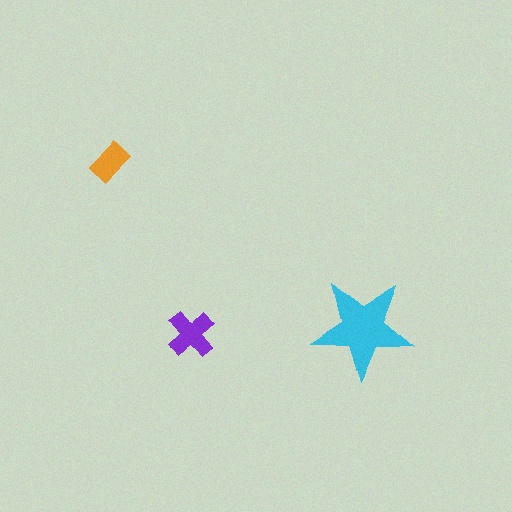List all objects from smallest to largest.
The orange rectangle, the purple cross, the cyan star.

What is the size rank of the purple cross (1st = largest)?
2nd.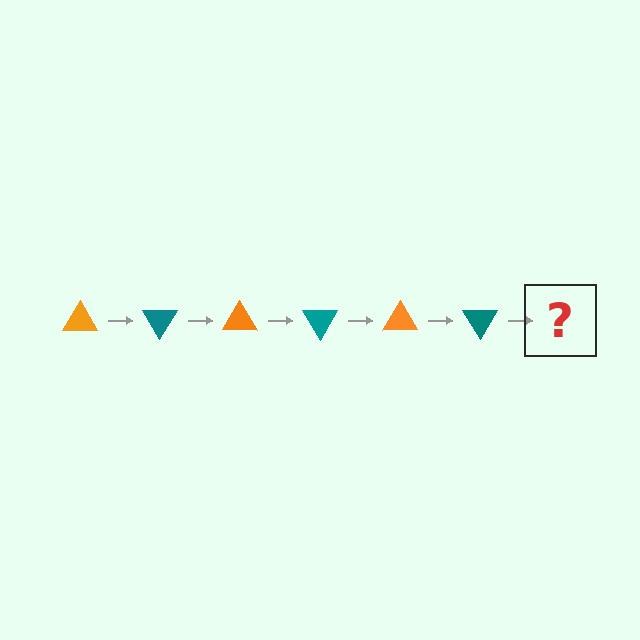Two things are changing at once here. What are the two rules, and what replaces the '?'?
The two rules are that it rotates 60 degrees each step and the color cycles through orange and teal. The '?' should be an orange triangle, rotated 360 degrees from the start.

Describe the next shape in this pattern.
It should be an orange triangle, rotated 360 degrees from the start.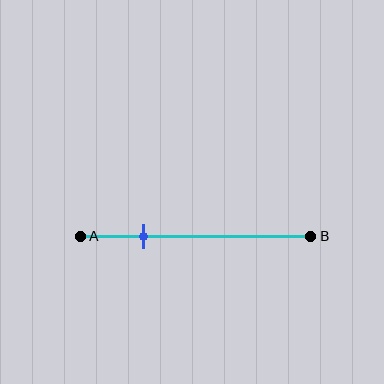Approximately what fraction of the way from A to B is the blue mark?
The blue mark is approximately 25% of the way from A to B.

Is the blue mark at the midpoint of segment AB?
No, the mark is at about 25% from A, not at the 50% midpoint.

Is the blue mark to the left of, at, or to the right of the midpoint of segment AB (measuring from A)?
The blue mark is to the left of the midpoint of segment AB.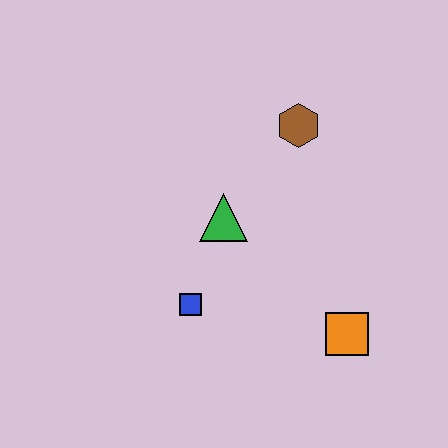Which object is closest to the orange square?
The blue square is closest to the orange square.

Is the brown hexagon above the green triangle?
Yes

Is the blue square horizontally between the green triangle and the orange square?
No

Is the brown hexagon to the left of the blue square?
No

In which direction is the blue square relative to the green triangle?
The blue square is below the green triangle.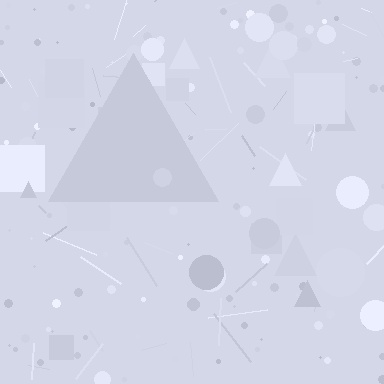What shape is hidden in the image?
A triangle is hidden in the image.